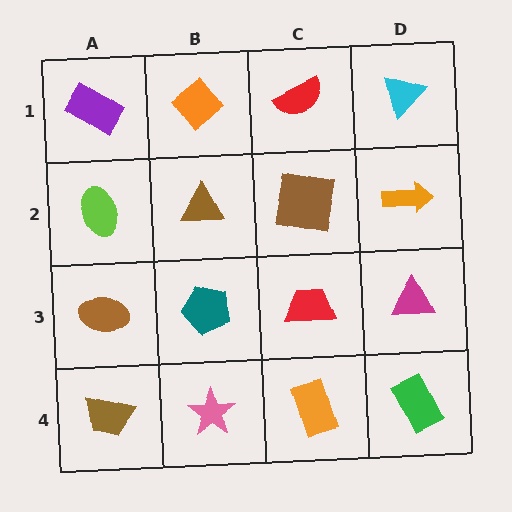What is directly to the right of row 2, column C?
An orange arrow.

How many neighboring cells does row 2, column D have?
3.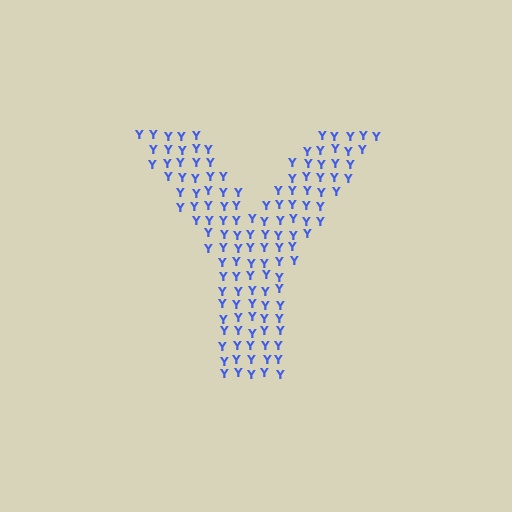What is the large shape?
The large shape is the letter Y.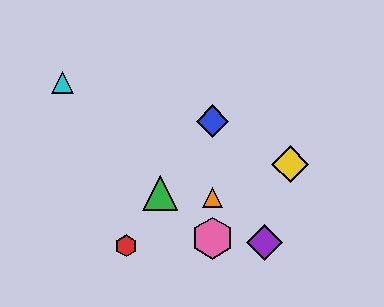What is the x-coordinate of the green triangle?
The green triangle is at x≈160.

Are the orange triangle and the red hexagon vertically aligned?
No, the orange triangle is at x≈213 and the red hexagon is at x≈126.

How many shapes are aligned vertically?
3 shapes (the blue diamond, the orange triangle, the pink hexagon) are aligned vertically.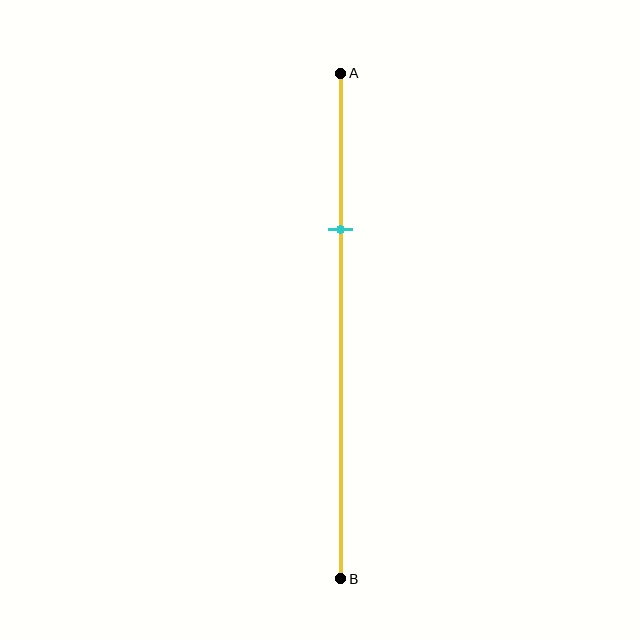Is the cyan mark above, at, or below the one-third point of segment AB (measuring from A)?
The cyan mark is approximately at the one-third point of segment AB.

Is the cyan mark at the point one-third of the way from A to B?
Yes, the mark is approximately at the one-third point.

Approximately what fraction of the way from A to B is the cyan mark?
The cyan mark is approximately 30% of the way from A to B.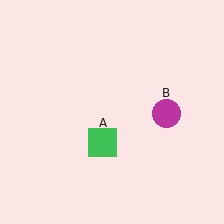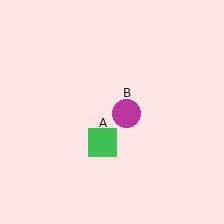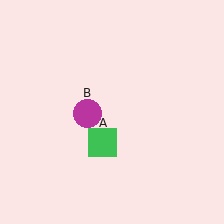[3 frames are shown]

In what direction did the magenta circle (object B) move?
The magenta circle (object B) moved left.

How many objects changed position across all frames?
1 object changed position: magenta circle (object B).